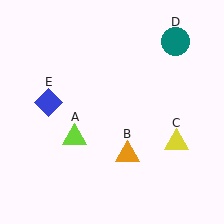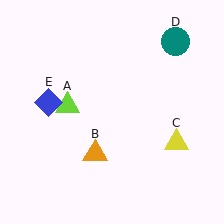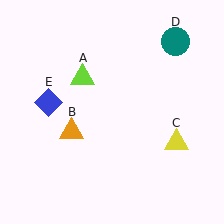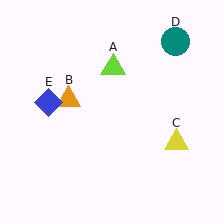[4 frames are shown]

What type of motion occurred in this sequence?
The lime triangle (object A), orange triangle (object B) rotated clockwise around the center of the scene.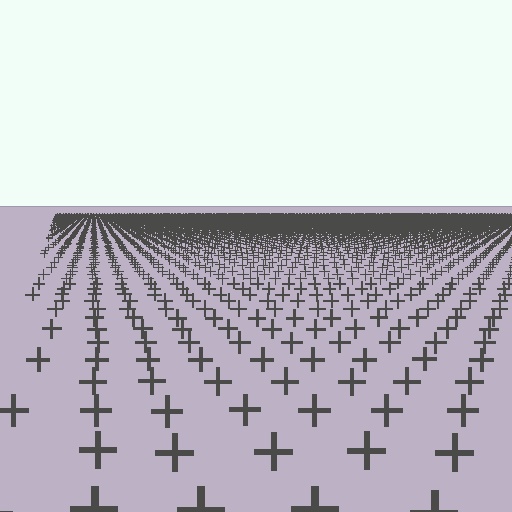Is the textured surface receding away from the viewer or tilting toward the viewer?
The surface is receding away from the viewer. Texture elements get smaller and denser toward the top.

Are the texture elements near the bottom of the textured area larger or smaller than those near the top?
Larger. Near the bottom, elements are closer to the viewer and appear at a bigger on-screen size.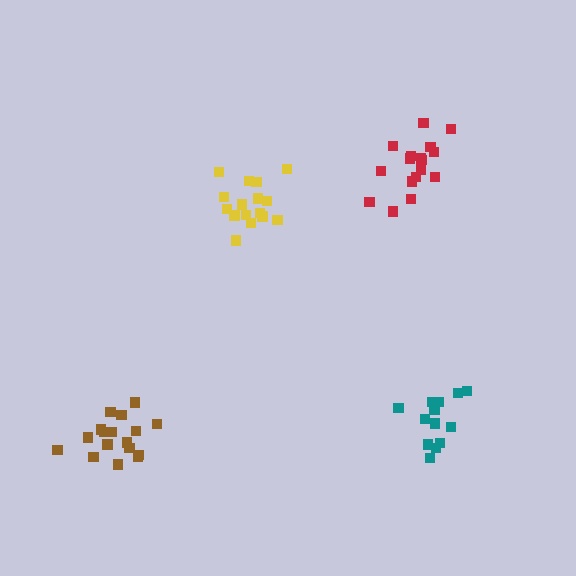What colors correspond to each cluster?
The clusters are colored: teal, yellow, brown, red.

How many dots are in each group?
Group 1: 13 dots, Group 2: 16 dots, Group 3: 17 dots, Group 4: 19 dots (65 total).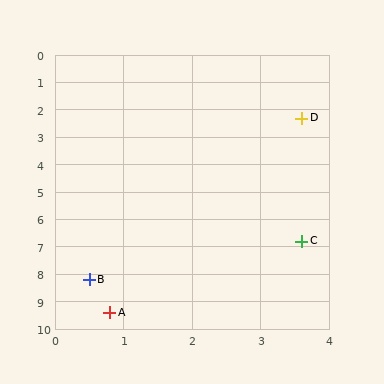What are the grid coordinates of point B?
Point B is at approximately (0.5, 8.2).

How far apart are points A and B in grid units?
Points A and B are about 1.2 grid units apart.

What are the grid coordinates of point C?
Point C is at approximately (3.6, 6.8).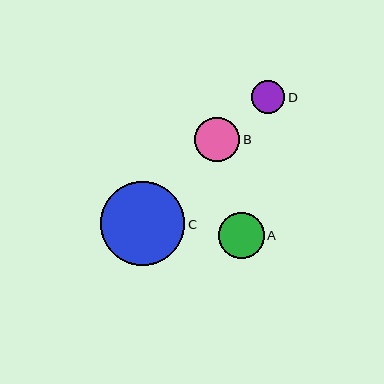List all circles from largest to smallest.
From largest to smallest: C, A, B, D.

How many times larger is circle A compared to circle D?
Circle A is approximately 1.4 times the size of circle D.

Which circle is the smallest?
Circle D is the smallest with a size of approximately 33 pixels.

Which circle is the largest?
Circle C is the largest with a size of approximately 84 pixels.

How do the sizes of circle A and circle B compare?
Circle A and circle B are approximately the same size.